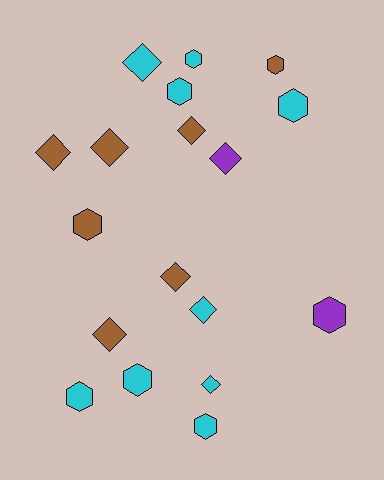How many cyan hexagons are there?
There are 6 cyan hexagons.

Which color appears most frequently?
Cyan, with 9 objects.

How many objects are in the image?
There are 18 objects.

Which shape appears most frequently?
Diamond, with 9 objects.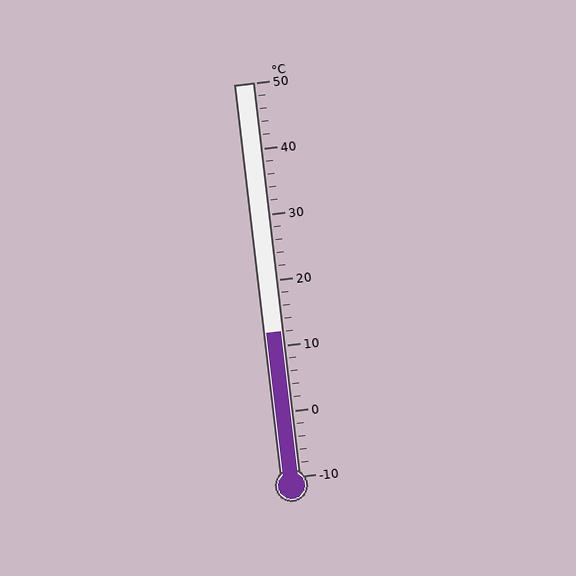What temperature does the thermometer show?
The thermometer shows approximately 12°C.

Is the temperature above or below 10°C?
The temperature is above 10°C.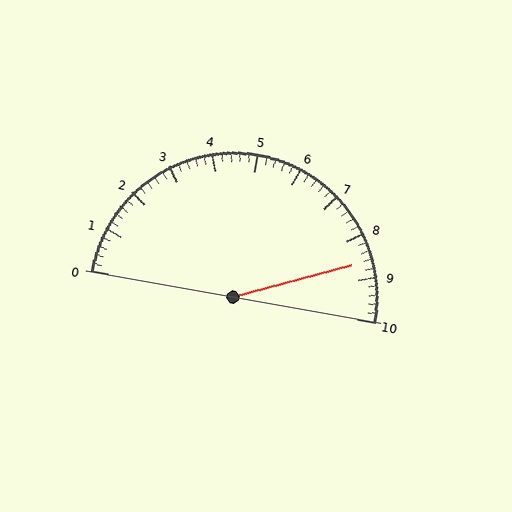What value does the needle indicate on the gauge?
The needle indicates approximately 8.6.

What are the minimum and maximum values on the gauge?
The gauge ranges from 0 to 10.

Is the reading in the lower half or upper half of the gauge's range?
The reading is in the upper half of the range (0 to 10).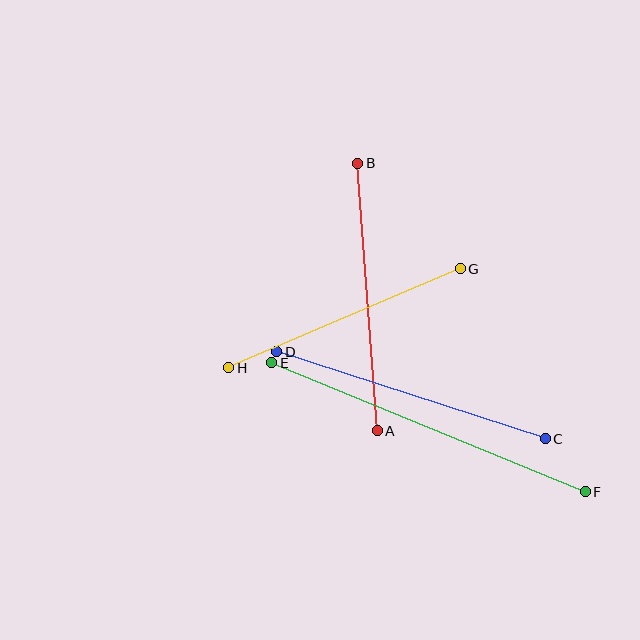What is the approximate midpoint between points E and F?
The midpoint is at approximately (428, 427) pixels.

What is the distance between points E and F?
The distance is approximately 339 pixels.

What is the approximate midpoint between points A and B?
The midpoint is at approximately (368, 297) pixels.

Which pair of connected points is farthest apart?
Points E and F are farthest apart.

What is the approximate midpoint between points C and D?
The midpoint is at approximately (411, 395) pixels.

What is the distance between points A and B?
The distance is approximately 268 pixels.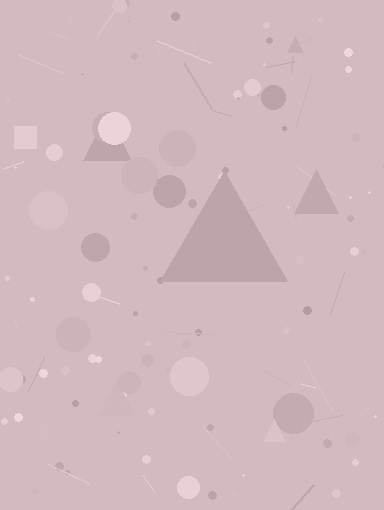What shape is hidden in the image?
A triangle is hidden in the image.